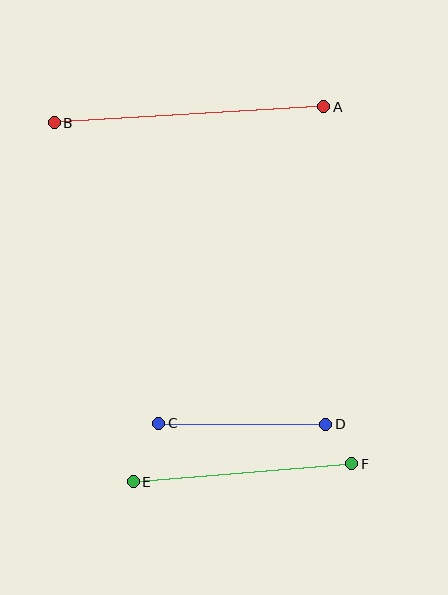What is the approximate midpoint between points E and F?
The midpoint is at approximately (242, 473) pixels.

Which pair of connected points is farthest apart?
Points A and B are farthest apart.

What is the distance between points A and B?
The distance is approximately 270 pixels.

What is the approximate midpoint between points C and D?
The midpoint is at approximately (242, 424) pixels.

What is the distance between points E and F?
The distance is approximately 219 pixels.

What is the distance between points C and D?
The distance is approximately 167 pixels.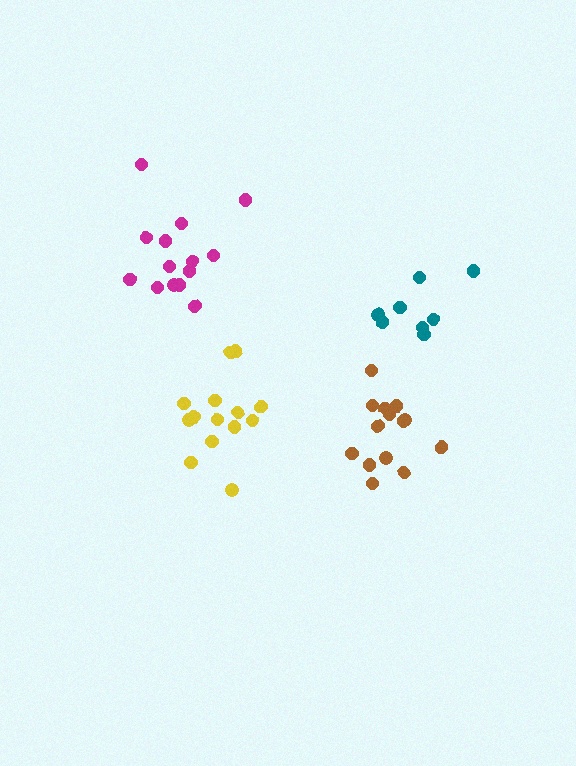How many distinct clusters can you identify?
There are 4 distinct clusters.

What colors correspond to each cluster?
The clusters are colored: yellow, magenta, brown, teal.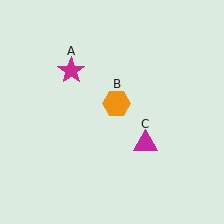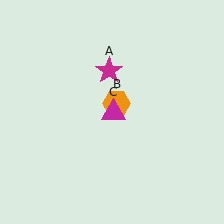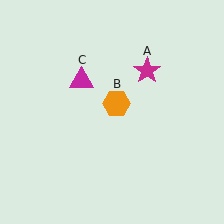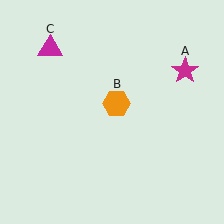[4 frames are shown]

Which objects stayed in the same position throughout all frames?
Orange hexagon (object B) remained stationary.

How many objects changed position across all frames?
2 objects changed position: magenta star (object A), magenta triangle (object C).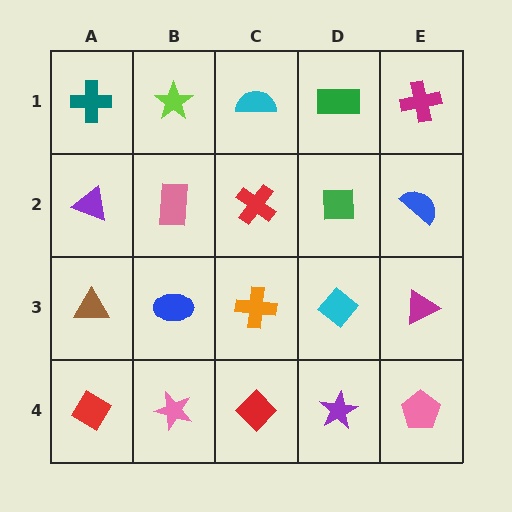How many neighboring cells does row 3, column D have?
4.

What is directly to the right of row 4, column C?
A purple star.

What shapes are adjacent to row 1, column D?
A green square (row 2, column D), a cyan semicircle (row 1, column C), a magenta cross (row 1, column E).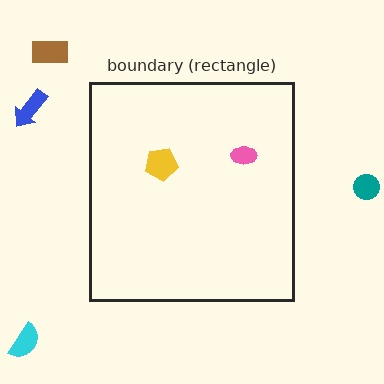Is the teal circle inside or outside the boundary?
Outside.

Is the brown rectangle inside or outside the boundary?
Outside.